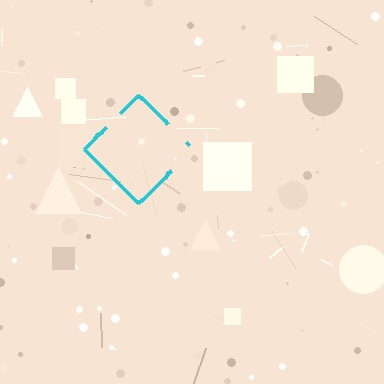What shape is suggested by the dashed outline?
The dashed outline suggests a diamond.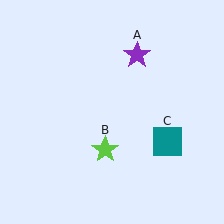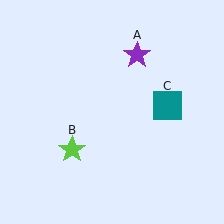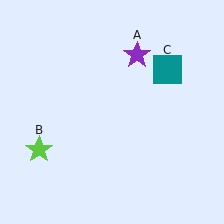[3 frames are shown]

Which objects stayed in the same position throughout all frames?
Purple star (object A) remained stationary.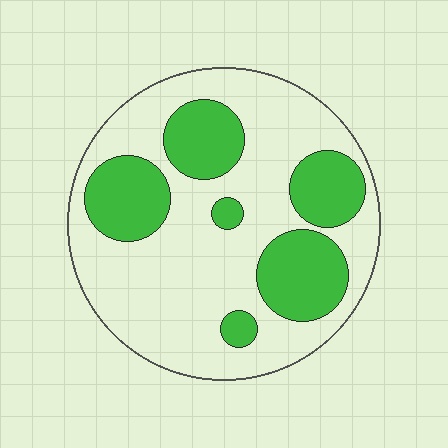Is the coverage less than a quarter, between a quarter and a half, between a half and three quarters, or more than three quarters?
Between a quarter and a half.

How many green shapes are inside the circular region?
6.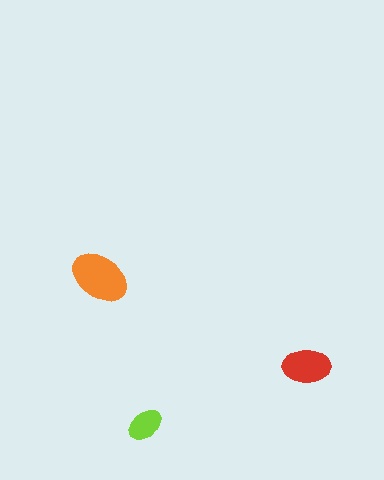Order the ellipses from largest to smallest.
the orange one, the red one, the lime one.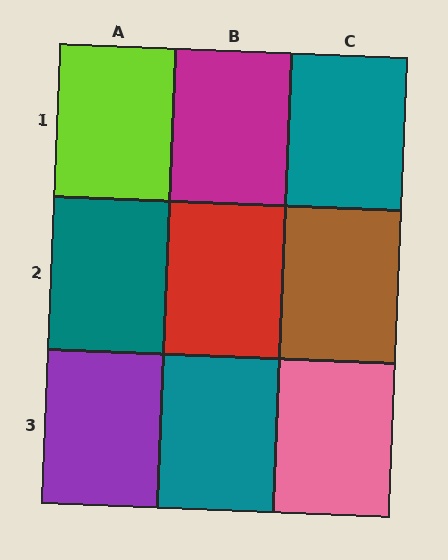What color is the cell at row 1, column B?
Magenta.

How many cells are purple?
1 cell is purple.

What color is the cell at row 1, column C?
Teal.